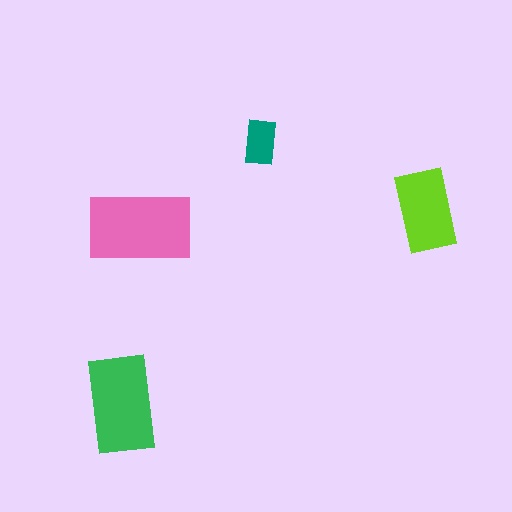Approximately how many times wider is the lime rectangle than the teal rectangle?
About 2 times wider.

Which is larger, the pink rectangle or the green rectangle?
The pink one.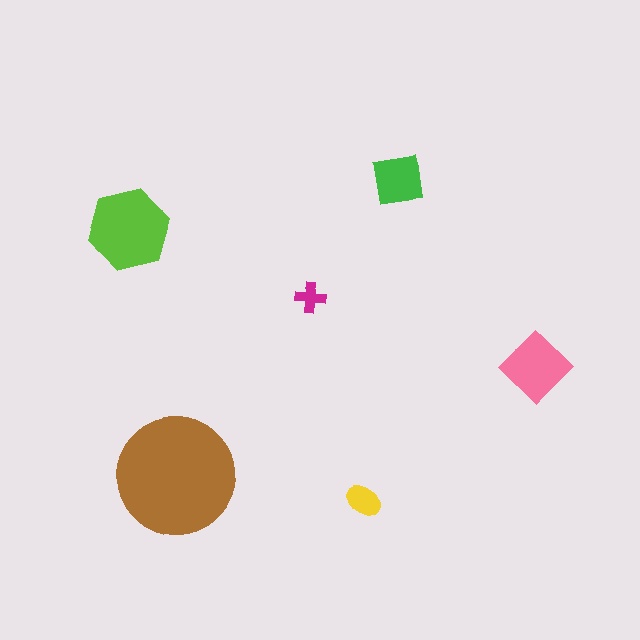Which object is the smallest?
The magenta cross.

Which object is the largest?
The brown circle.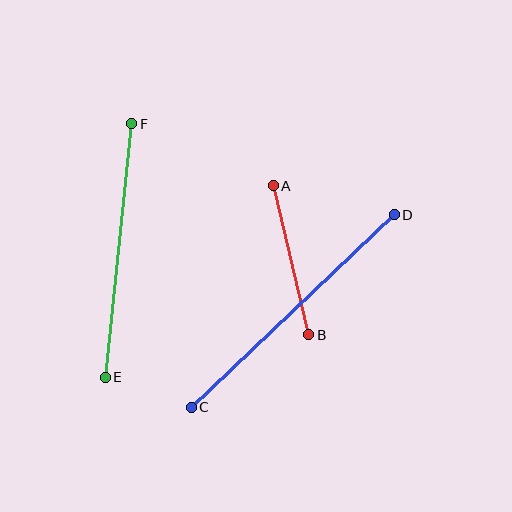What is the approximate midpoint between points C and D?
The midpoint is at approximately (293, 311) pixels.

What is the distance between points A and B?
The distance is approximately 153 pixels.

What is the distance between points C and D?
The distance is approximately 279 pixels.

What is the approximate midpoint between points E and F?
The midpoint is at approximately (119, 251) pixels.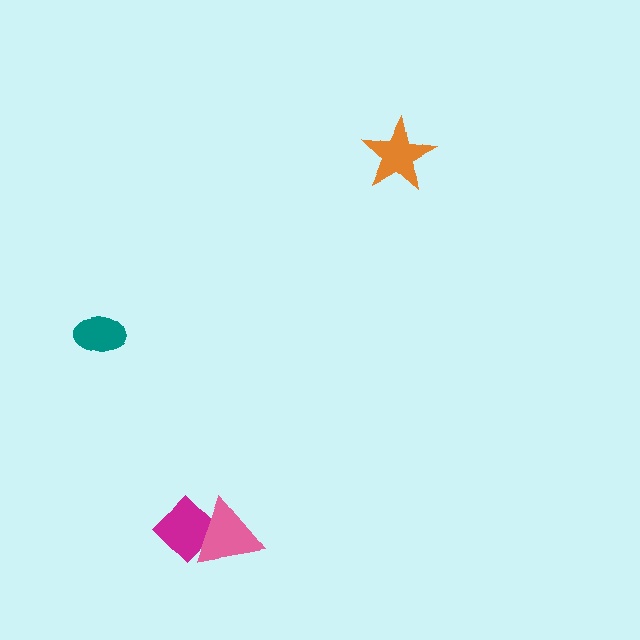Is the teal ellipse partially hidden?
No, no other shape covers it.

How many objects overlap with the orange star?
0 objects overlap with the orange star.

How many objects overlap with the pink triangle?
1 object overlaps with the pink triangle.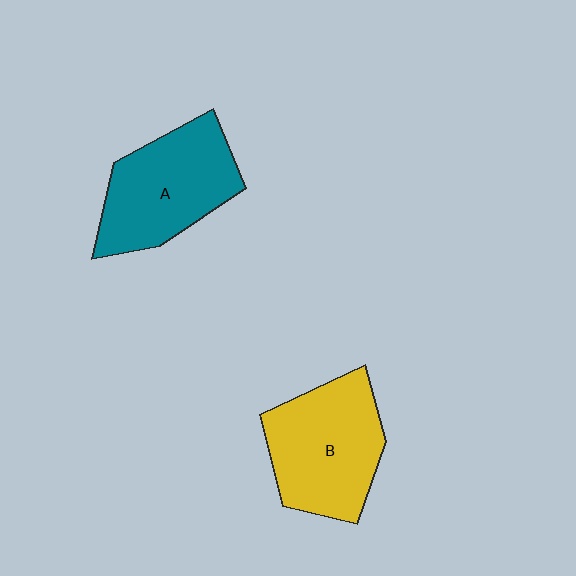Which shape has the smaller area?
Shape A (teal).